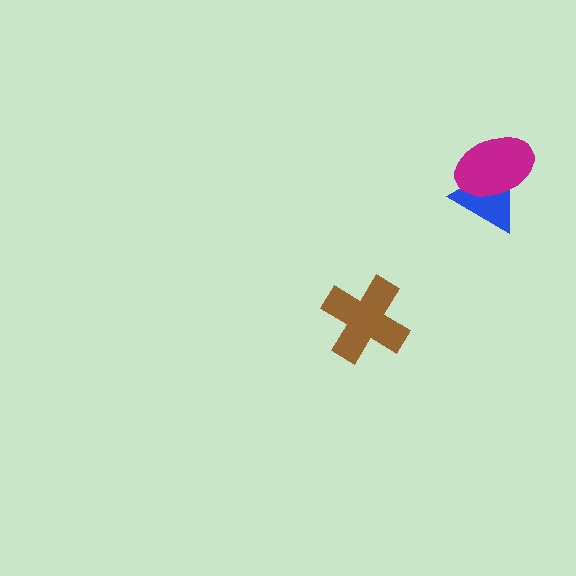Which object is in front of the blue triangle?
The magenta ellipse is in front of the blue triangle.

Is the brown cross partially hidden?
No, no other shape covers it.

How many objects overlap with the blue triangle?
1 object overlaps with the blue triangle.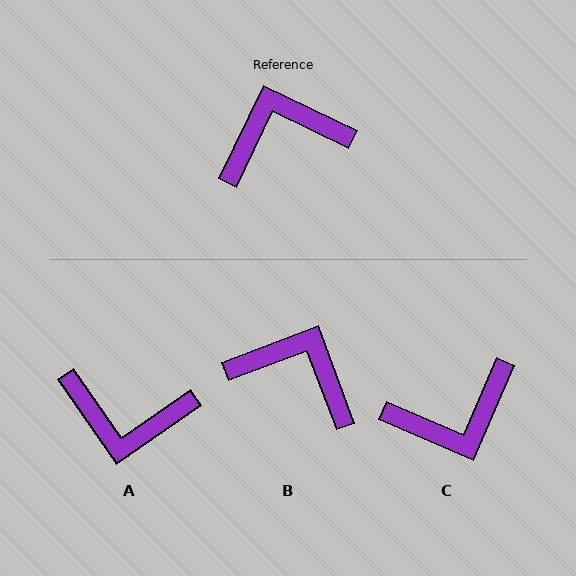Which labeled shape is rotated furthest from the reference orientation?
C, about 178 degrees away.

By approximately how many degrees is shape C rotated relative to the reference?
Approximately 178 degrees clockwise.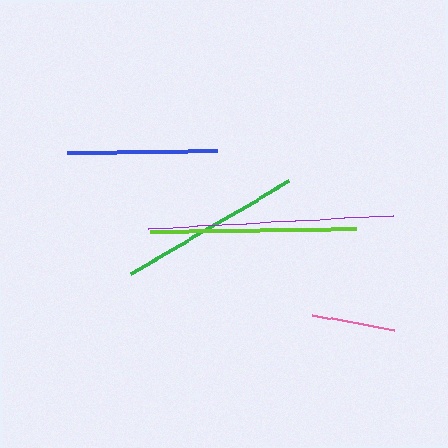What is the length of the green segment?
The green segment is approximately 184 pixels long.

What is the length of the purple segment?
The purple segment is approximately 245 pixels long.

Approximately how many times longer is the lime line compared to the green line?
The lime line is approximately 1.1 times the length of the green line.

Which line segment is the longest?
The purple line is the longest at approximately 245 pixels.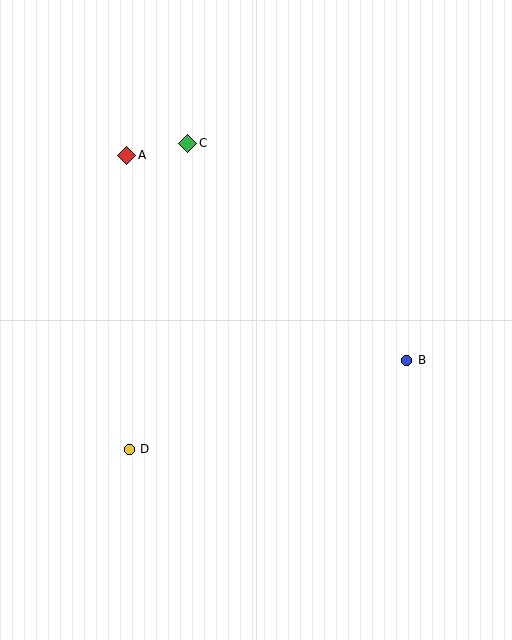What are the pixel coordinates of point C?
Point C is at (188, 144).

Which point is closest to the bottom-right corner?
Point B is closest to the bottom-right corner.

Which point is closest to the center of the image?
Point B at (407, 360) is closest to the center.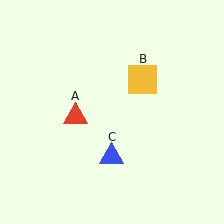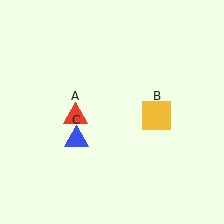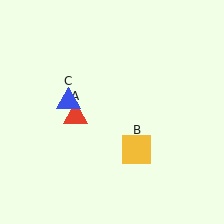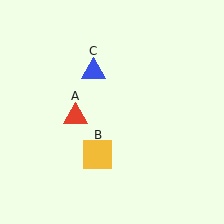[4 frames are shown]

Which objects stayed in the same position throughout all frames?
Red triangle (object A) remained stationary.